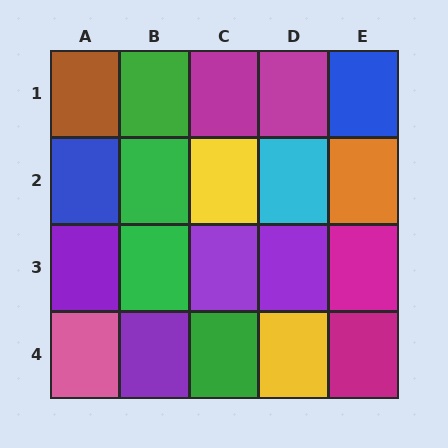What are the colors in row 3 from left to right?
Purple, green, purple, purple, magenta.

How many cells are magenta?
4 cells are magenta.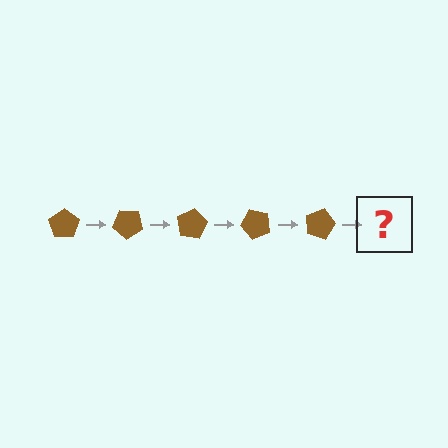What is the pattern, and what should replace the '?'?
The pattern is that the pentagon rotates 40 degrees each step. The '?' should be a brown pentagon rotated 200 degrees.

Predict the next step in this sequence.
The next step is a brown pentagon rotated 200 degrees.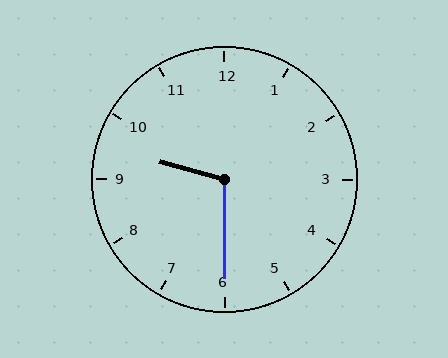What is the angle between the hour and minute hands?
Approximately 105 degrees.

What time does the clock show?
9:30.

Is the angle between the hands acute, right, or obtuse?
It is obtuse.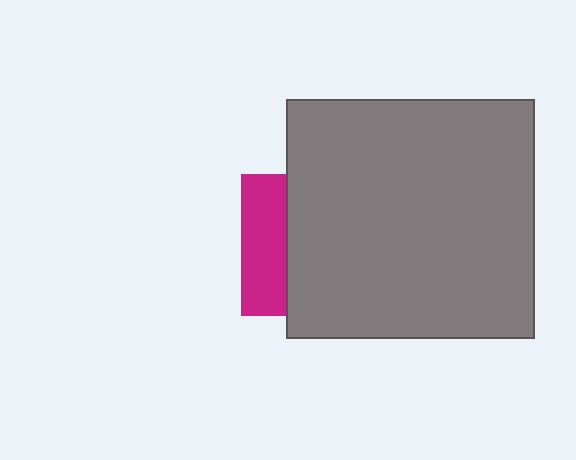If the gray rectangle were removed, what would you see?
You would see the complete magenta square.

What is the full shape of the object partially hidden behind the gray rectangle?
The partially hidden object is a magenta square.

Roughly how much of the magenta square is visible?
A small part of it is visible (roughly 31%).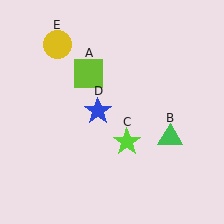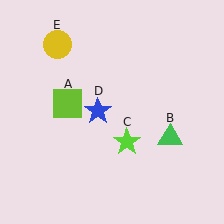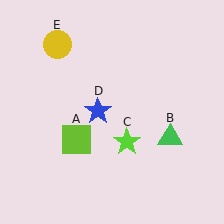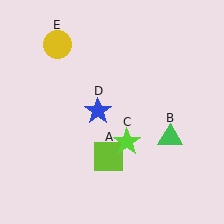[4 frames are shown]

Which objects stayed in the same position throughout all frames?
Green triangle (object B) and lime star (object C) and blue star (object D) and yellow circle (object E) remained stationary.